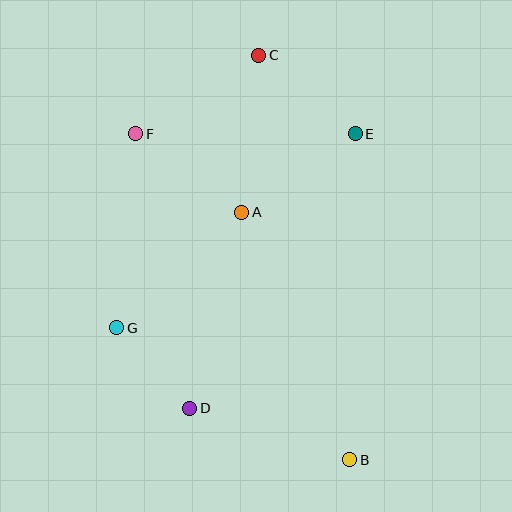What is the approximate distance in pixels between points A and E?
The distance between A and E is approximately 138 pixels.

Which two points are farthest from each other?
Points B and C are farthest from each other.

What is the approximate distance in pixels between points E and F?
The distance between E and F is approximately 220 pixels.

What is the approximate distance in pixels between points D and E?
The distance between D and E is approximately 321 pixels.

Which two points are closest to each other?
Points D and G are closest to each other.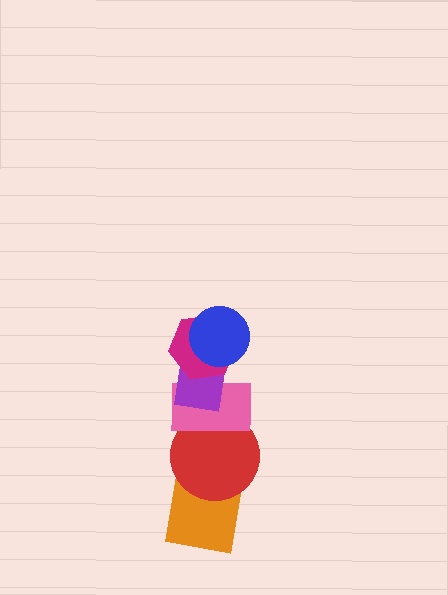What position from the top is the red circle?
The red circle is 5th from the top.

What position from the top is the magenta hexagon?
The magenta hexagon is 2nd from the top.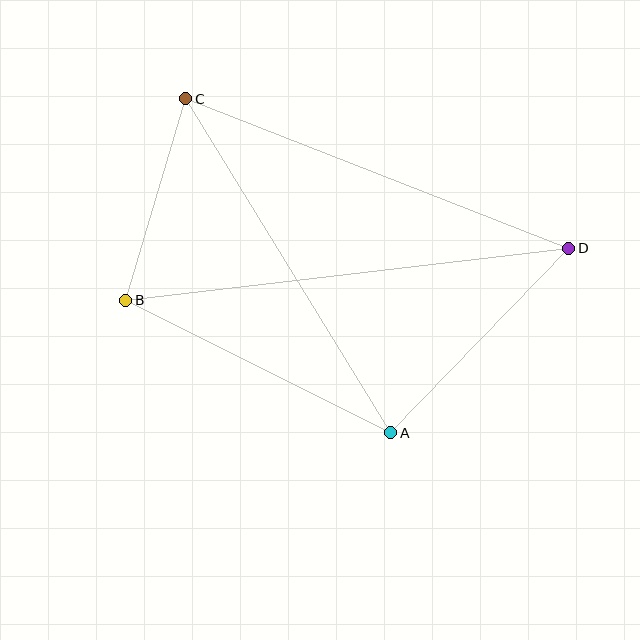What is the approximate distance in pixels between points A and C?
The distance between A and C is approximately 392 pixels.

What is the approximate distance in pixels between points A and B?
The distance between A and B is approximately 296 pixels.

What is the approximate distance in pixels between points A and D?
The distance between A and D is approximately 257 pixels.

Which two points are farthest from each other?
Points B and D are farthest from each other.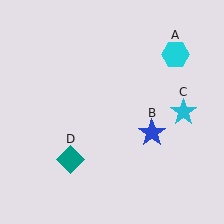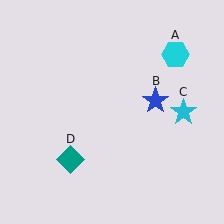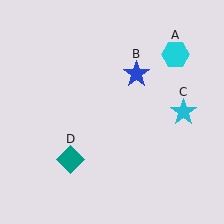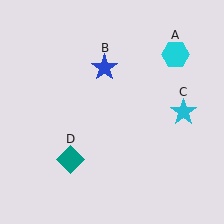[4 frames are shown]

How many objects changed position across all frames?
1 object changed position: blue star (object B).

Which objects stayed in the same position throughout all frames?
Cyan hexagon (object A) and cyan star (object C) and teal diamond (object D) remained stationary.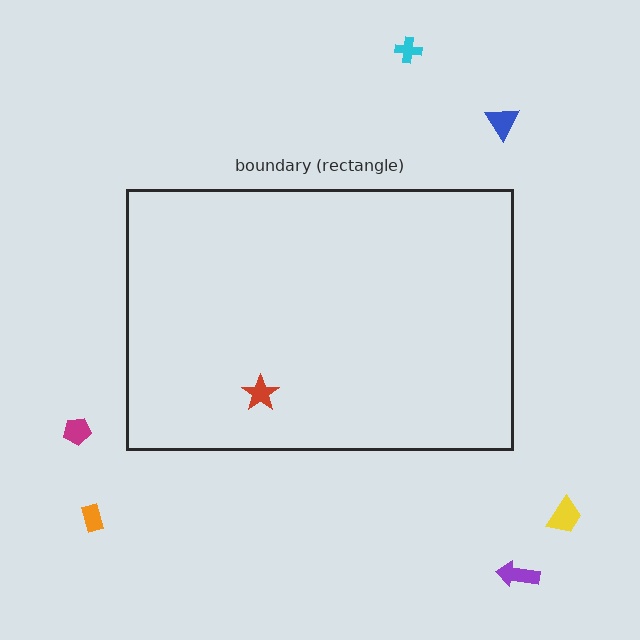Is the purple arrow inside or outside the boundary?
Outside.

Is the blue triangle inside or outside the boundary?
Outside.